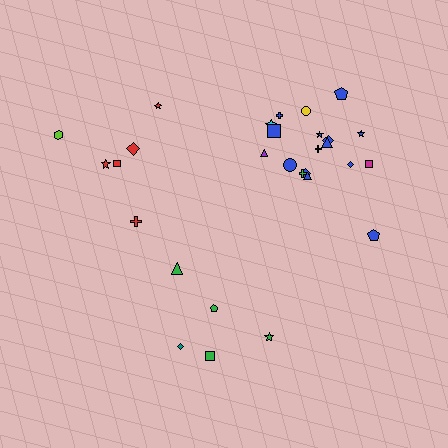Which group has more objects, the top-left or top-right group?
The top-right group.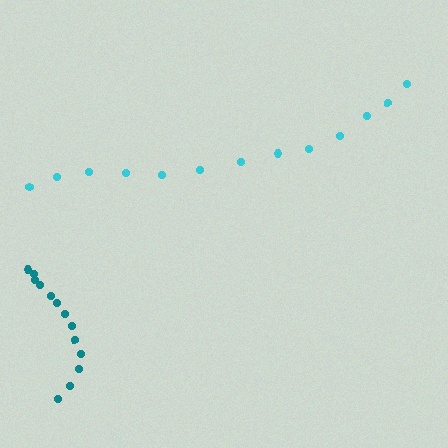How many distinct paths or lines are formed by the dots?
There are 2 distinct paths.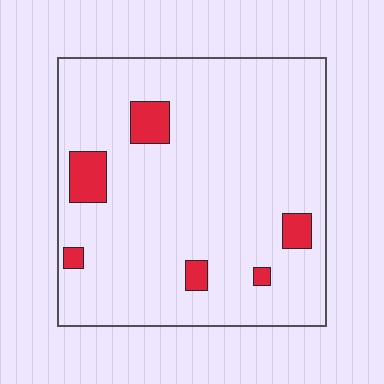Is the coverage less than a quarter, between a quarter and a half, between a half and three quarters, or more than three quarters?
Less than a quarter.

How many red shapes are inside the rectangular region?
6.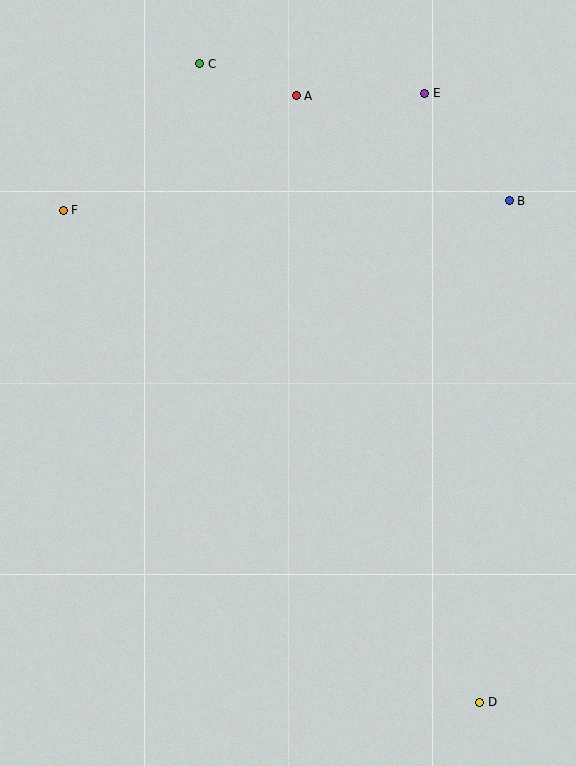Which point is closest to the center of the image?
Point F at (63, 210) is closest to the center.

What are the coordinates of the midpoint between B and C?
The midpoint between B and C is at (355, 132).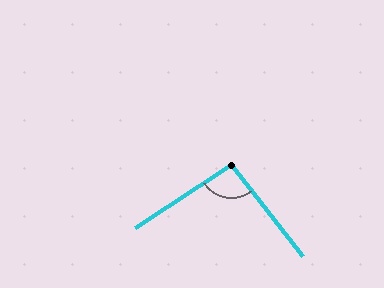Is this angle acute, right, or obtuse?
It is approximately a right angle.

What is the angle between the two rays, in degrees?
Approximately 95 degrees.